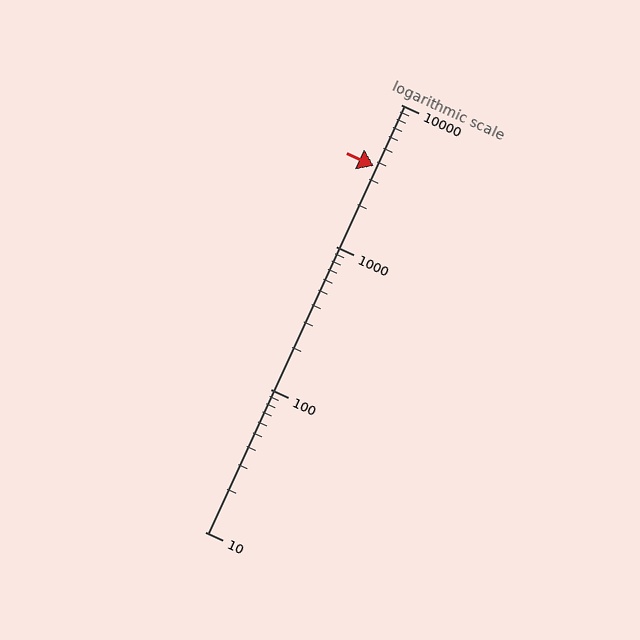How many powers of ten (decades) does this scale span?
The scale spans 3 decades, from 10 to 10000.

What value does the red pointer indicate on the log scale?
The pointer indicates approximately 3700.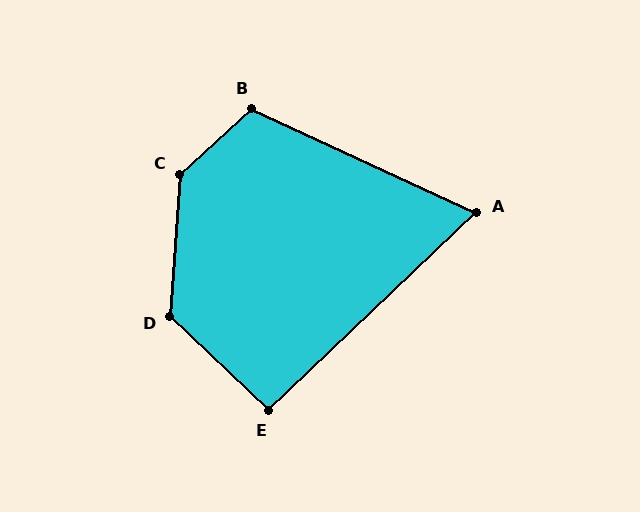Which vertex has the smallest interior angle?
A, at approximately 68 degrees.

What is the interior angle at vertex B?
Approximately 113 degrees (obtuse).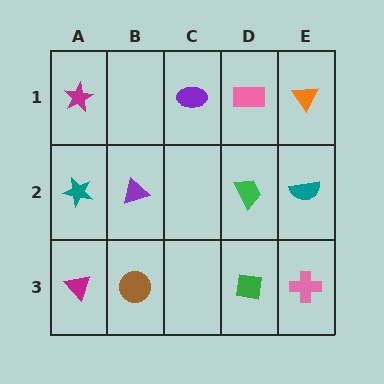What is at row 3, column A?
A magenta triangle.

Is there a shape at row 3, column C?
No, that cell is empty.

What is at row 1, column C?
A purple ellipse.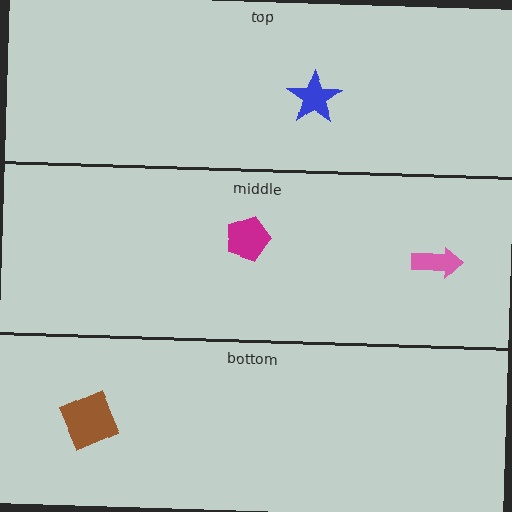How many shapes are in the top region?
1.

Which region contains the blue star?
The top region.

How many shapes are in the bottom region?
1.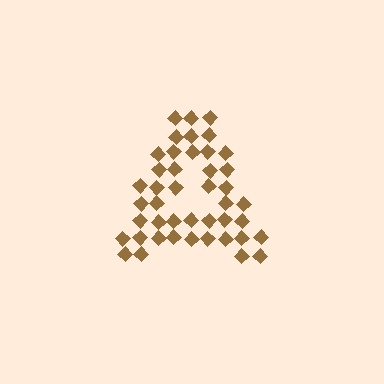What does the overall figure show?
The overall figure shows the letter A.